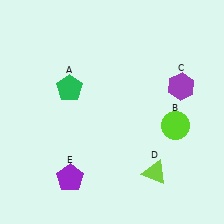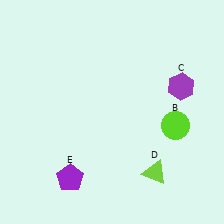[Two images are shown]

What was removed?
The green pentagon (A) was removed in Image 2.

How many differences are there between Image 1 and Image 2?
There is 1 difference between the two images.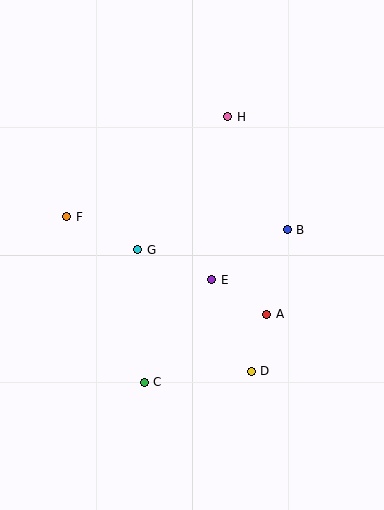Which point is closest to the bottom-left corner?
Point C is closest to the bottom-left corner.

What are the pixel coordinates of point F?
Point F is at (67, 217).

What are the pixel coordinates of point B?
Point B is at (287, 230).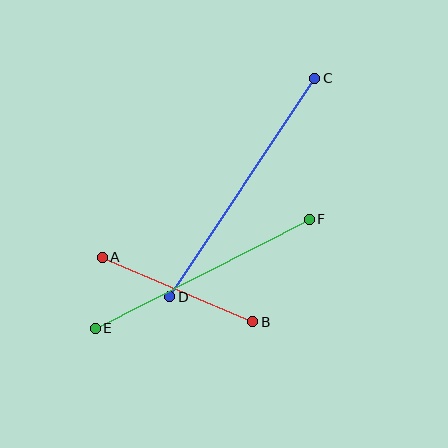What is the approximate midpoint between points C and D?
The midpoint is at approximately (242, 188) pixels.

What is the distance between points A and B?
The distance is approximately 164 pixels.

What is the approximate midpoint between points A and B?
The midpoint is at approximately (177, 290) pixels.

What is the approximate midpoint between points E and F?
The midpoint is at approximately (202, 274) pixels.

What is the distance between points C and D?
The distance is approximately 262 pixels.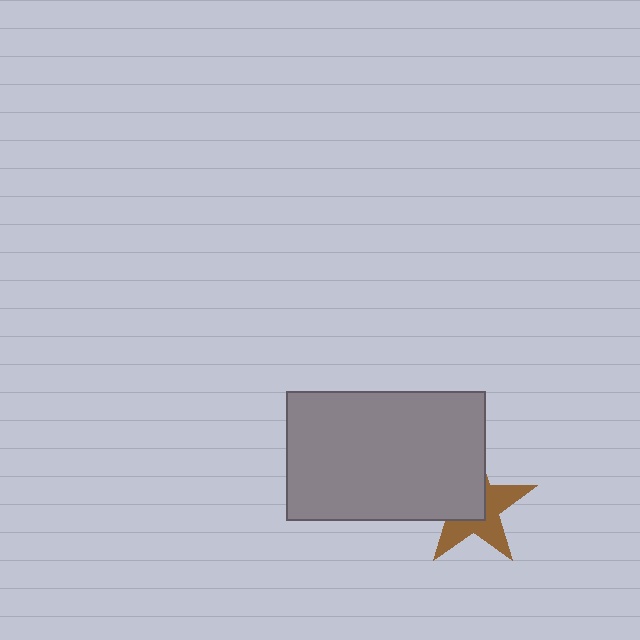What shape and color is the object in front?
The object in front is a gray rectangle.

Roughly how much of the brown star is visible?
About half of it is visible (roughly 50%).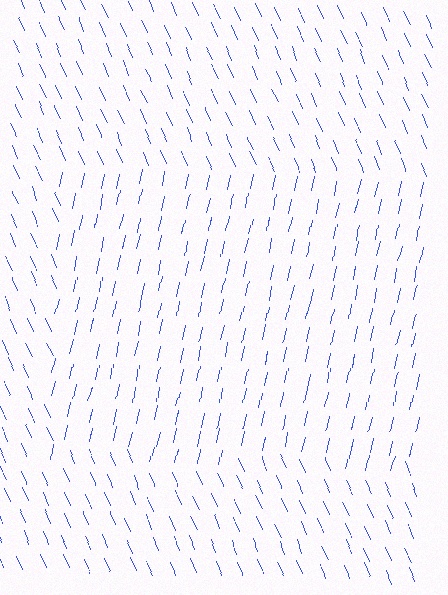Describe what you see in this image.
The image is filled with small blue line segments. A rectangle region in the image has lines oriented differently from the surrounding lines, creating a visible texture boundary.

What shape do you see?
I see a rectangle.